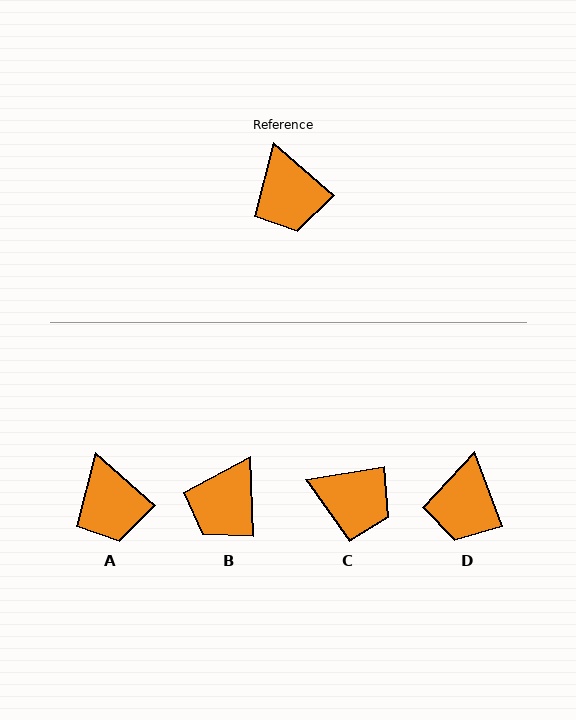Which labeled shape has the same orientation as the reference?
A.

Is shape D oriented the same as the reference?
No, it is off by about 28 degrees.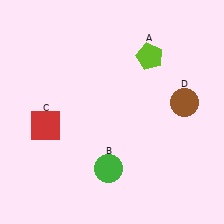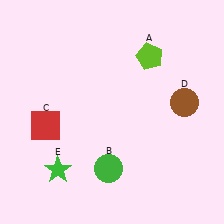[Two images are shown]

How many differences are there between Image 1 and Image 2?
There is 1 difference between the two images.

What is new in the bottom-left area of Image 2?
A green star (E) was added in the bottom-left area of Image 2.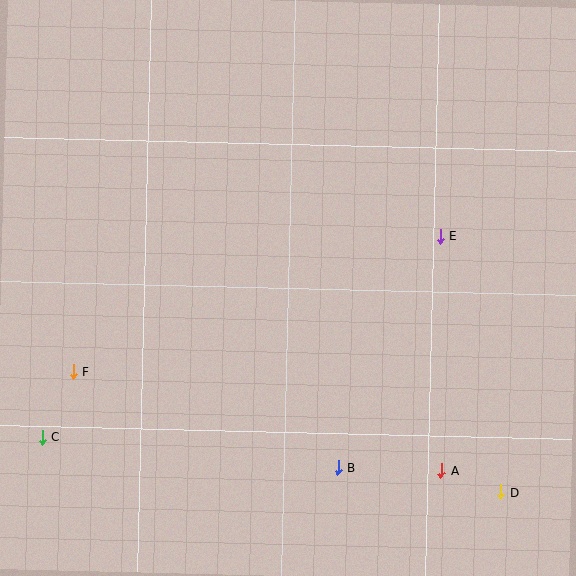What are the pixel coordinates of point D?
Point D is at (501, 492).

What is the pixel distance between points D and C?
The distance between D and C is 462 pixels.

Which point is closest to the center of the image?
Point E at (441, 236) is closest to the center.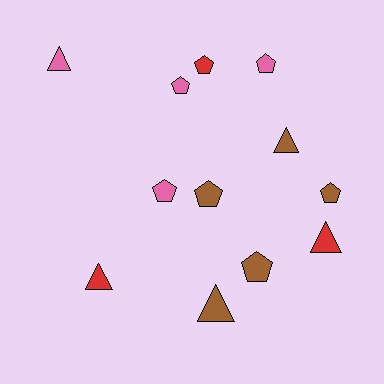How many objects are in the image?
There are 12 objects.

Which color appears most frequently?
Brown, with 5 objects.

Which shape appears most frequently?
Pentagon, with 7 objects.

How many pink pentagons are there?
There are 3 pink pentagons.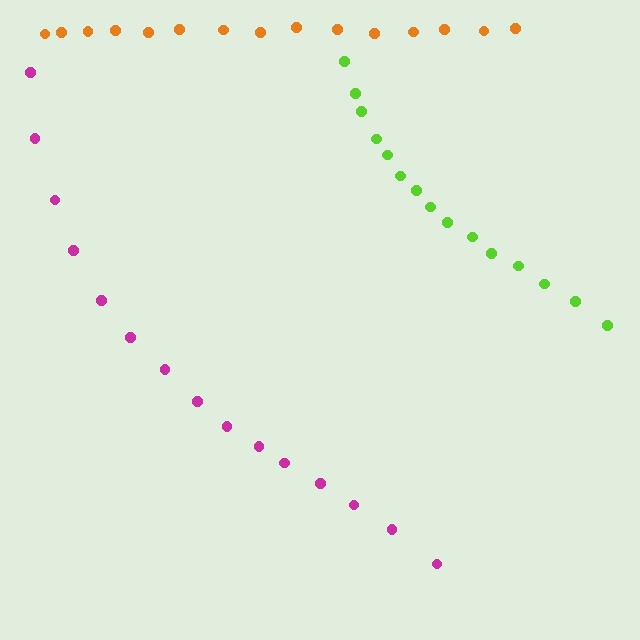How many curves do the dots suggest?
There are 3 distinct paths.